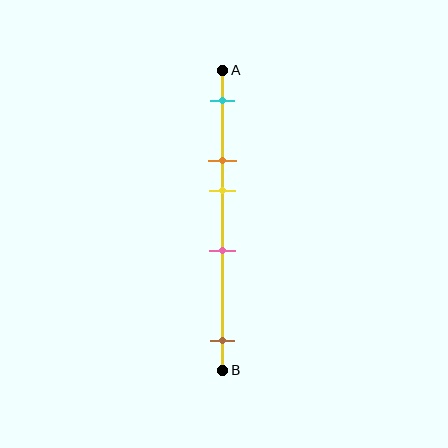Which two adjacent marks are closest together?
The orange and yellow marks are the closest adjacent pair.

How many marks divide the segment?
There are 5 marks dividing the segment.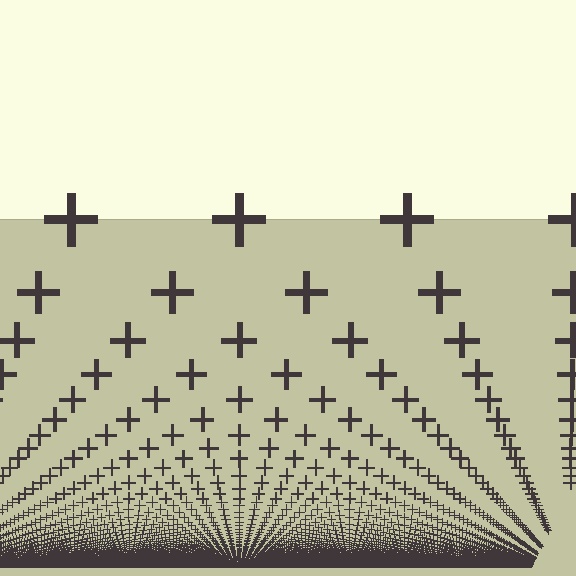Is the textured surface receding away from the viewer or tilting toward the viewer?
The surface appears to tilt toward the viewer. Texture elements get larger and sparser toward the top.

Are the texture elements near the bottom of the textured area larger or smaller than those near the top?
Smaller. The gradient is inverted — elements near the bottom are smaller and denser.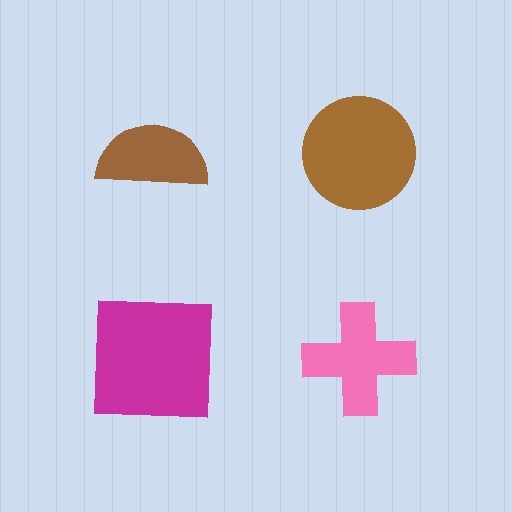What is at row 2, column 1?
A magenta square.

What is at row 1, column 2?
A brown circle.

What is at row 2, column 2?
A pink cross.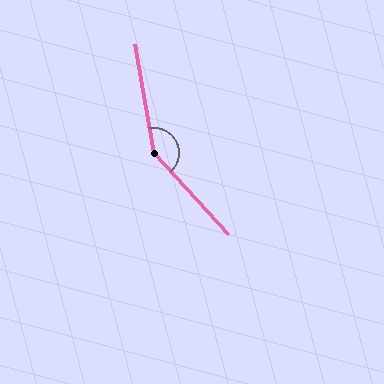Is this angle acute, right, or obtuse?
It is obtuse.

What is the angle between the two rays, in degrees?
Approximately 147 degrees.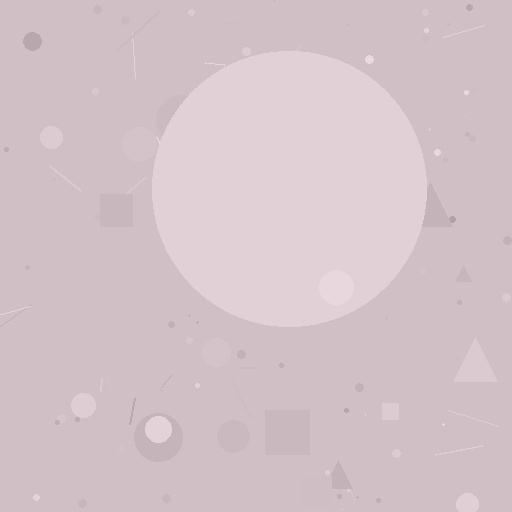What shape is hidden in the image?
A circle is hidden in the image.